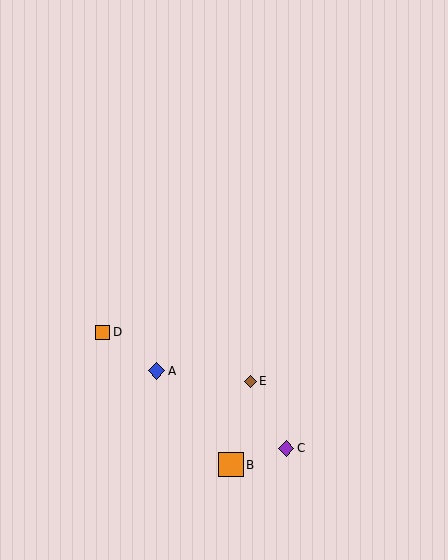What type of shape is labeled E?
Shape E is a brown diamond.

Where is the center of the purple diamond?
The center of the purple diamond is at (286, 448).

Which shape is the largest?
The orange square (labeled B) is the largest.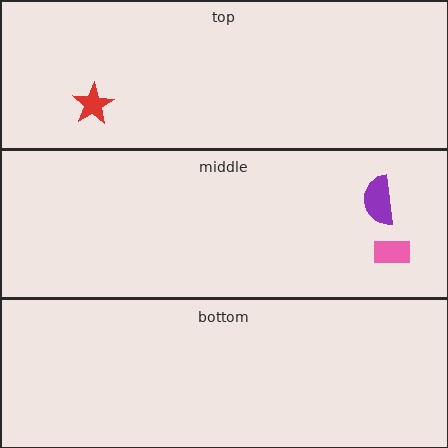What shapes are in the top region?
The red star.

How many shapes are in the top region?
1.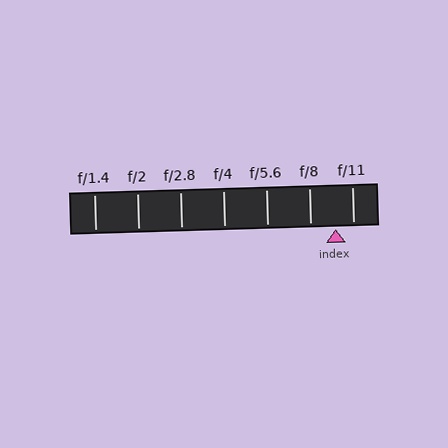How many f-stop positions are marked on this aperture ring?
There are 7 f-stop positions marked.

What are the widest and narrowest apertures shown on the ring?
The widest aperture shown is f/1.4 and the narrowest is f/11.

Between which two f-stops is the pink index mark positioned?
The index mark is between f/8 and f/11.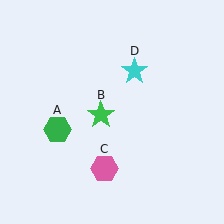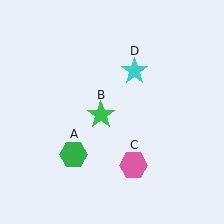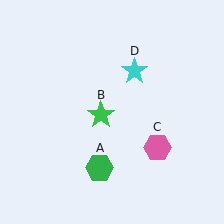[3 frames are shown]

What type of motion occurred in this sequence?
The green hexagon (object A), pink hexagon (object C) rotated counterclockwise around the center of the scene.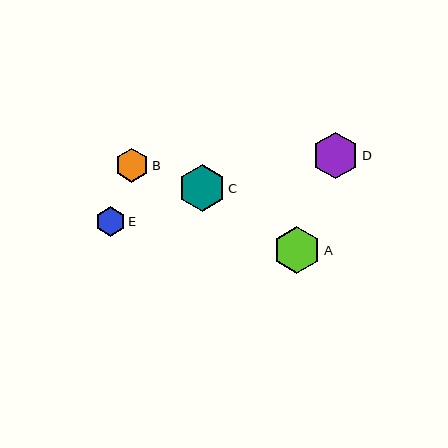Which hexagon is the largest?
Hexagon A is the largest with a size of approximately 47 pixels.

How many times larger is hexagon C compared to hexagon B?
Hexagon C is approximately 1.4 times the size of hexagon B.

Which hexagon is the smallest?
Hexagon E is the smallest with a size of approximately 30 pixels.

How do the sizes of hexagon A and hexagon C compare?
Hexagon A and hexagon C are approximately the same size.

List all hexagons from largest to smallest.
From largest to smallest: A, D, C, B, E.